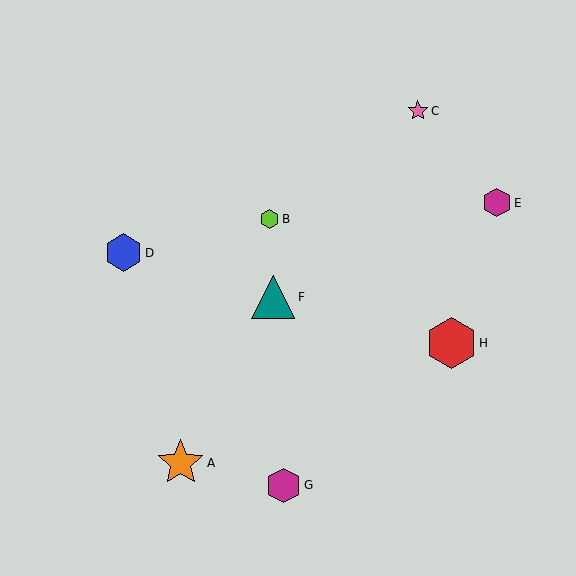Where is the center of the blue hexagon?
The center of the blue hexagon is at (124, 253).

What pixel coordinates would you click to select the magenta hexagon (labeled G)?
Click at (284, 485) to select the magenta hexagon G.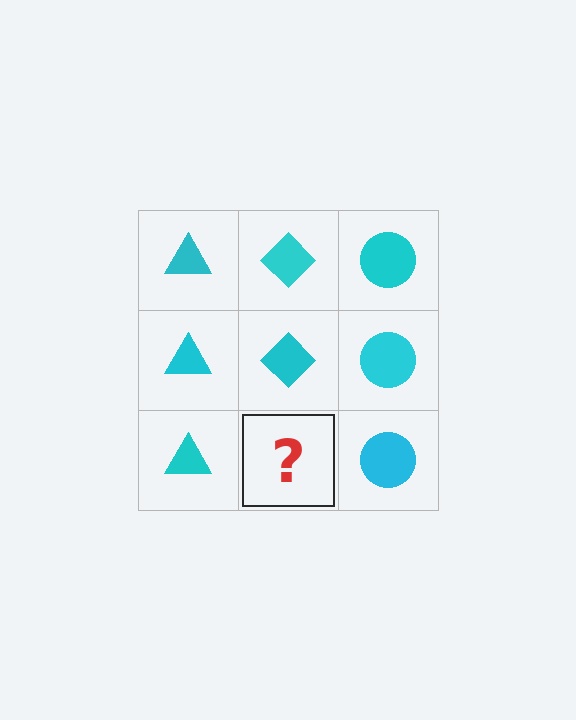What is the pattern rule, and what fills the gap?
The rule is that each column has a consistent shape. The gap should be filled with a cyan diamond.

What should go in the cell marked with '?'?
The missing cell should contain a cyan diamond.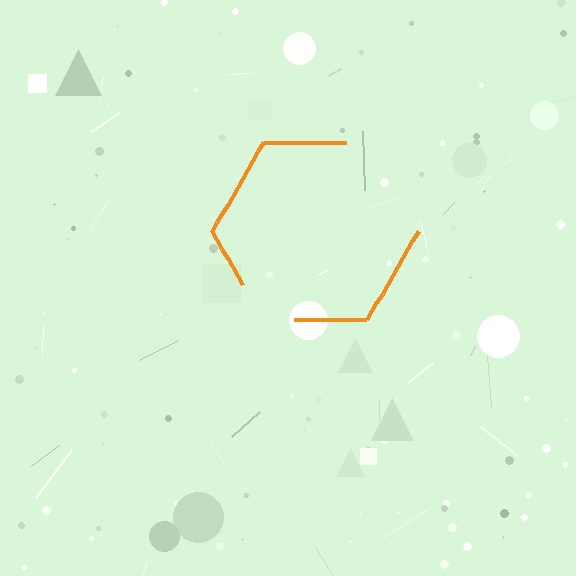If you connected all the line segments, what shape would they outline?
They would outline a hexagon.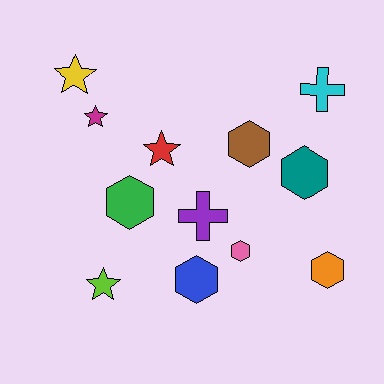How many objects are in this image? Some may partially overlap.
There are 12 objects.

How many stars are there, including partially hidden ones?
There are 4 stars.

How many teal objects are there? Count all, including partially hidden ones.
There is 1 teal object.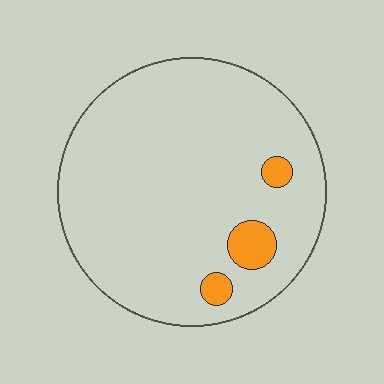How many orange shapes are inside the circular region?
3.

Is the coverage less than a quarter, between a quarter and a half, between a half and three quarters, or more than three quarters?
Less than a quarter.